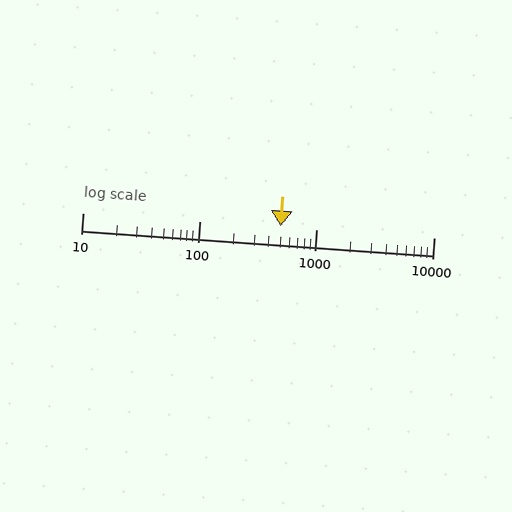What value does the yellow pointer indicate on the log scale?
The pointer indicates approximately 490.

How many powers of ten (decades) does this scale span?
The scale spans 3 decades, from 10 to 10000.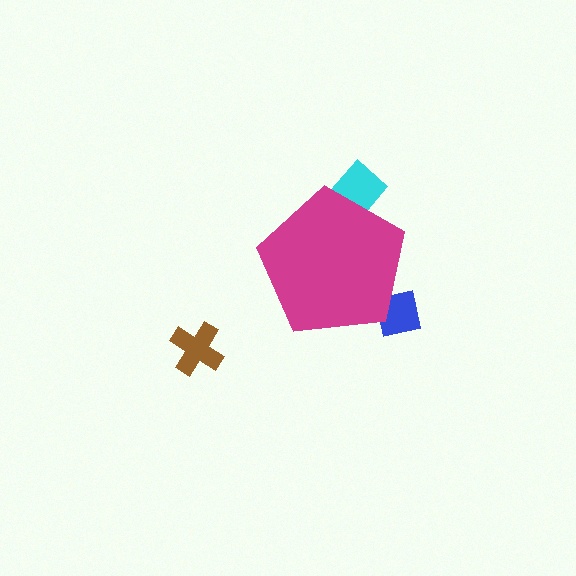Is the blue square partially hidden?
Yes, the blue square is partially hidden behind the magenta pentagon.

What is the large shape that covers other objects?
A magenta pentagon.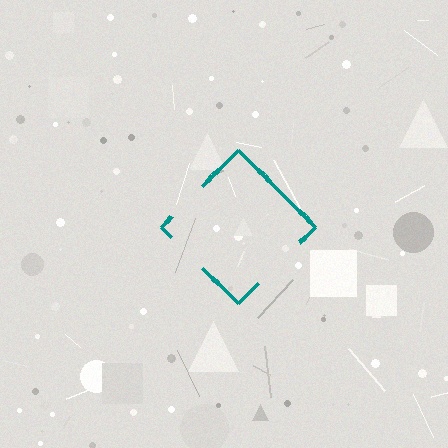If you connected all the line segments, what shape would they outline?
They would outline a diamond.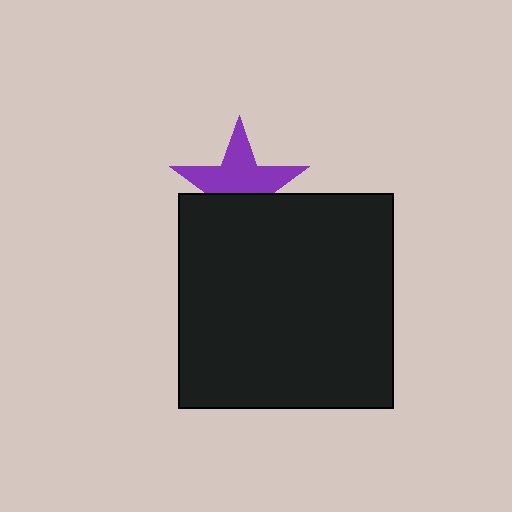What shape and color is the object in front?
The object in front is a black square.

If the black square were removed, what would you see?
You would see the complete purple star.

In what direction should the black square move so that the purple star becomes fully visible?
The black square should move down. That is the shortest direction to clear the overlap and leave the purple star fully visible.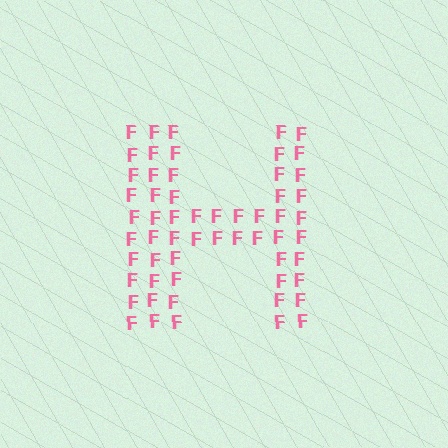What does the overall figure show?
The overall figure shows the letter H.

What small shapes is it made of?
It is made of small letter F's.